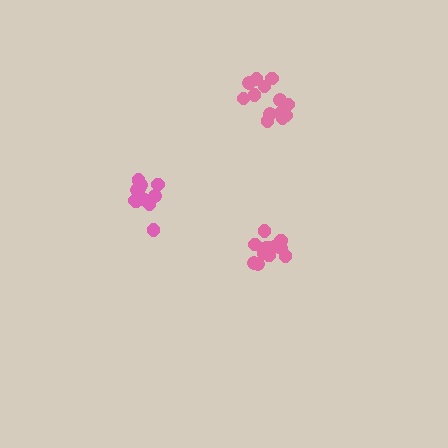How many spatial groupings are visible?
There are 3 spatial groupings.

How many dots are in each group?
Group 1: 11 dots, Group 2: 14 dots, Group 3: 13 dots (38 total).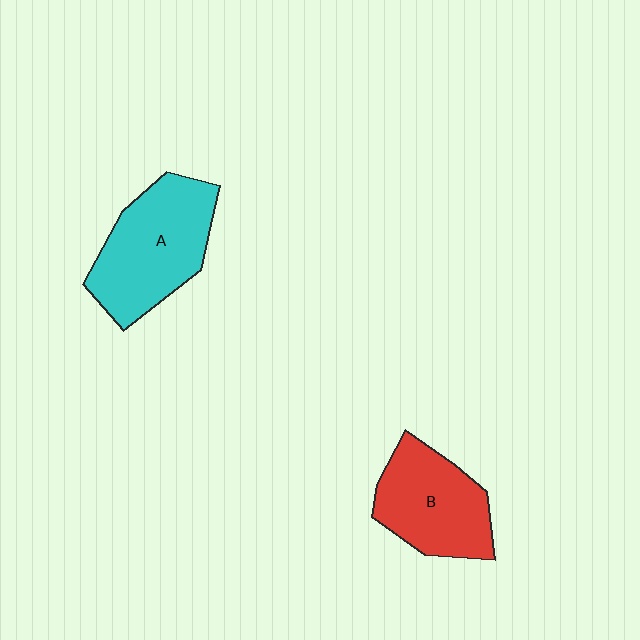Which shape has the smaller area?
Shape B (red).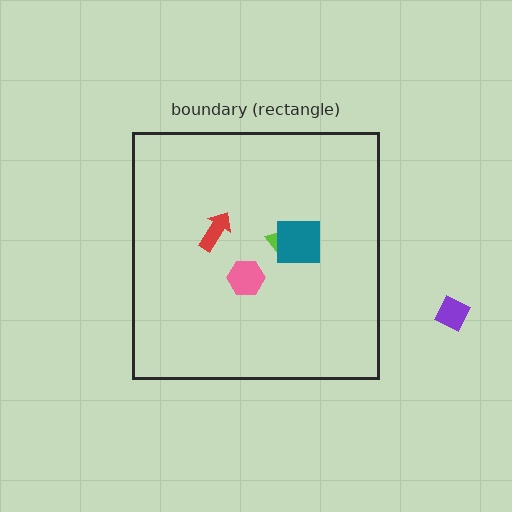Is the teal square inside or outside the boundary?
Inside.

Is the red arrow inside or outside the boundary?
Inside.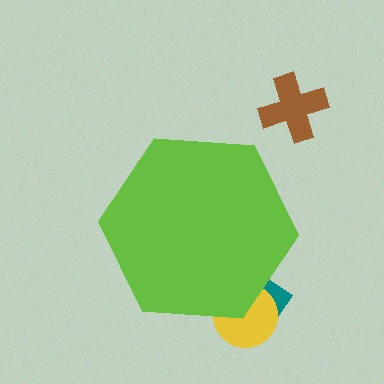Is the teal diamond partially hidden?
Yes, the teal diamond is partially hidden behind the lime hexagon.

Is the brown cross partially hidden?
No, the brown cross is fully visible.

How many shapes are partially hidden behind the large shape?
2 shapes are partially hidden.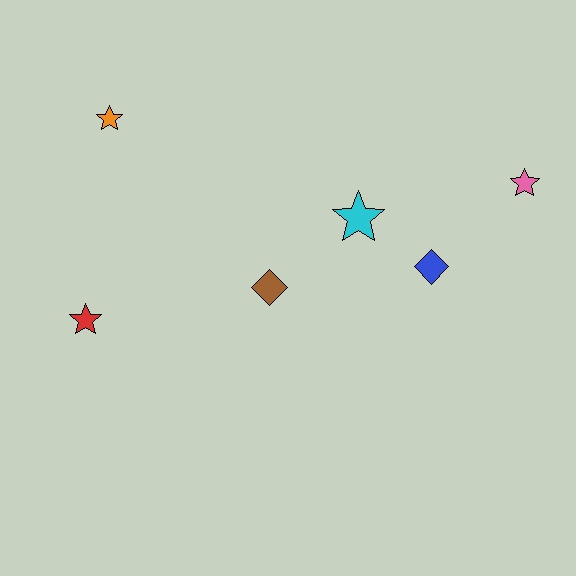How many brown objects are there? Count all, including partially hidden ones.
There is 1 brown object.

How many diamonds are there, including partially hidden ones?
There are 2 diamonds.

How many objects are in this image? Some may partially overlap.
There are 6 objects.